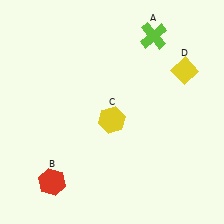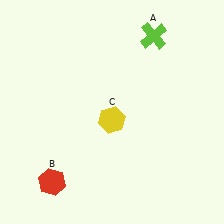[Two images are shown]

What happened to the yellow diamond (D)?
The yellow diamond (D) was removed in Image 2. It was in the top-right area of Image 1.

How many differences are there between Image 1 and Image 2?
There is 1 difference between the two images.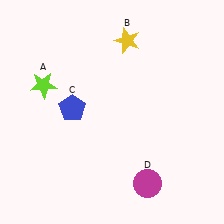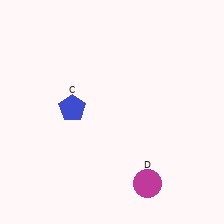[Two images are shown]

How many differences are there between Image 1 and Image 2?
There are 2 differences between the two images.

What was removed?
The lime star (A), the yellow star (B) were removed in Image 2.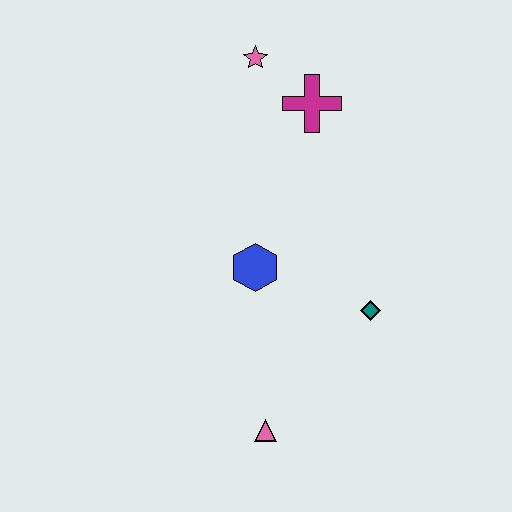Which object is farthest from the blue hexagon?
The pink star is farthest from the blue hexagon.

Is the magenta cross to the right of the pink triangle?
Yes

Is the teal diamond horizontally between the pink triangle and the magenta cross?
No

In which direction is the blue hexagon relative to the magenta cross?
The blue hexagon is below the magenta cross.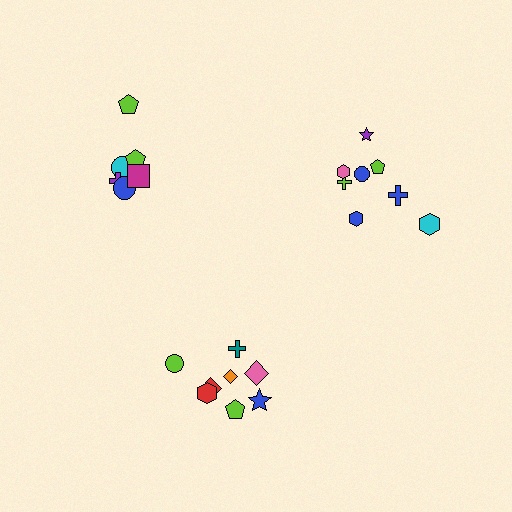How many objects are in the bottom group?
There are 8 objects.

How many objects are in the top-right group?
There are 8 objects.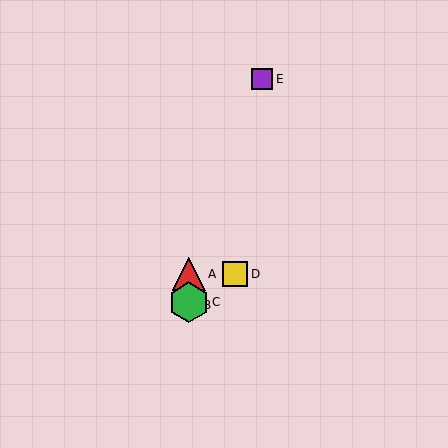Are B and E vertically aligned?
No, B is at x≈189 and E is at x≈262.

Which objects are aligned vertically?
Objects A, B, C are aligned vertically.